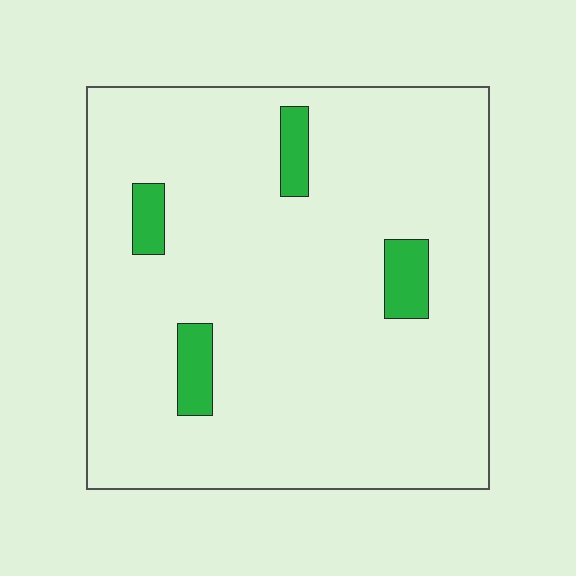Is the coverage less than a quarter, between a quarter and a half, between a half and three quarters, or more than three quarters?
Less than a quarter.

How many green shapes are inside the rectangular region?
4.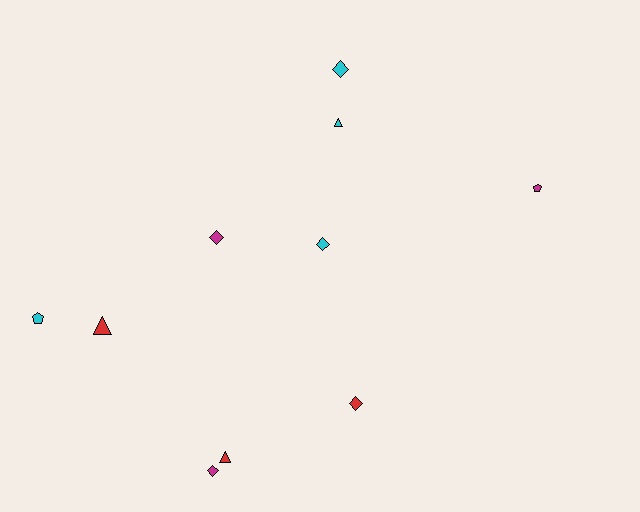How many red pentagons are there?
There are no red pentagons.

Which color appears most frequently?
Cyan, with 4 objects.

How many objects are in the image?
There are 10 objects.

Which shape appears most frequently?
Diamond, with 5 objects.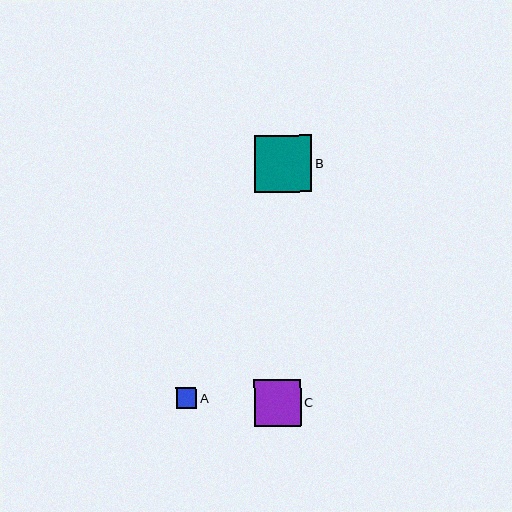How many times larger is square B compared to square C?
Square B is approximately 1.2 times the size of square C.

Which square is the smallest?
Square A is the smallest with a size of approximately 20 pixels.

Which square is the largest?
Square B is the largest with a size of approximately 57 pixels.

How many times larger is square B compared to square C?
Square B is approximately 1.2 times the size of square C.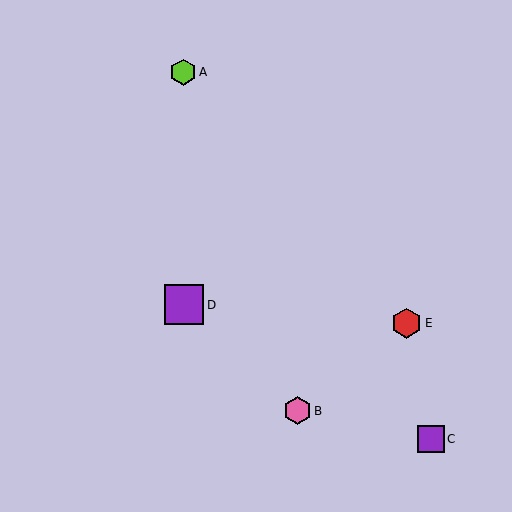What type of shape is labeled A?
Shape A is a lime hexagon.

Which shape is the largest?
The purple square (labeled D) is the largest.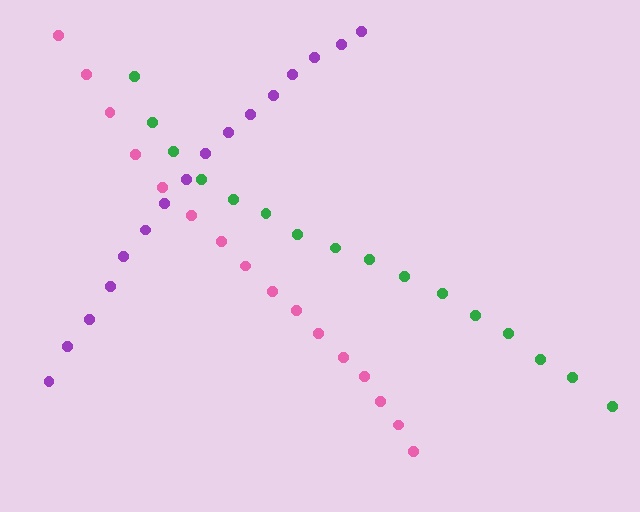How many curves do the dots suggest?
There are 3 distinct paths.